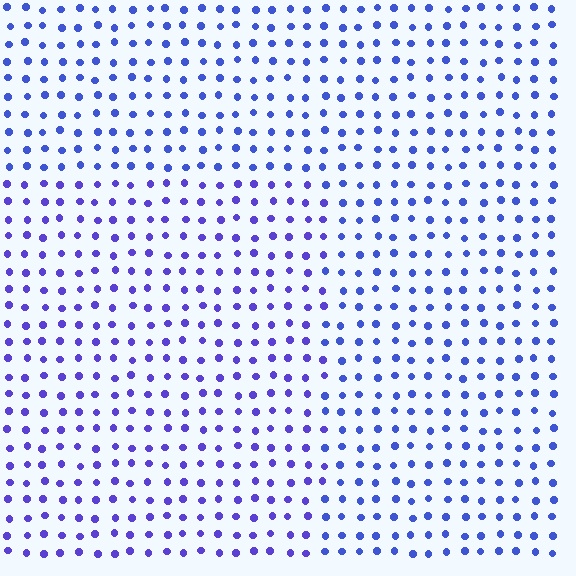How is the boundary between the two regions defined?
The boundary is defined purely by a slight shift in hue (about 20 degrees). Spacing, size, and orientation are identical on both sides.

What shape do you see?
I see a rectangle.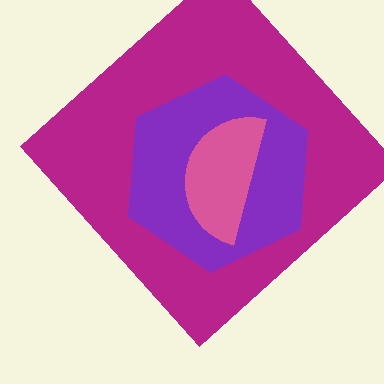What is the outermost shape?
The magenta diamond.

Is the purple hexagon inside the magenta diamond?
Yes.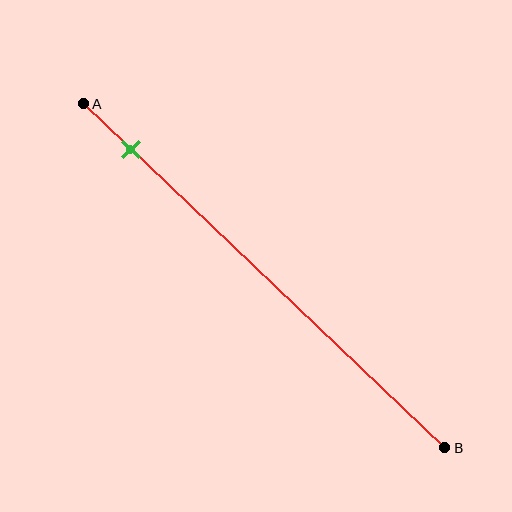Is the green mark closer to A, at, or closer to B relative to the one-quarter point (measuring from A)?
The green mark is closer to point A than the one-quarter point of segment AB.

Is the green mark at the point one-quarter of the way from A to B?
No, the mark is at about 15% from A, not at the 25% one-quarter point.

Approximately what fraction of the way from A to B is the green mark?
The green mark is approximately 15% of the way from A to B.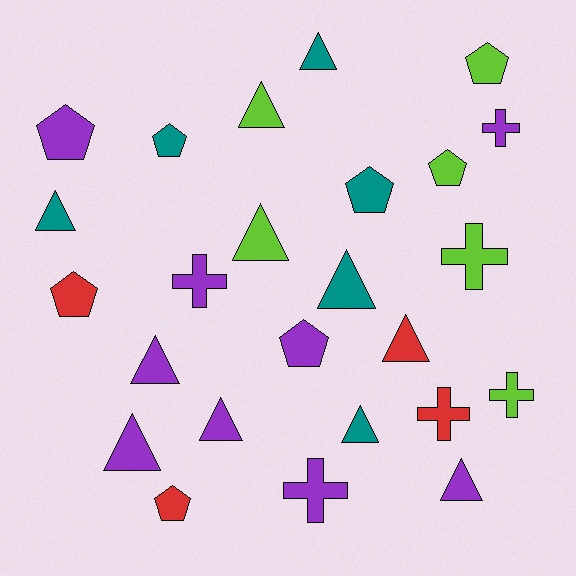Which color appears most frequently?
Purple, with 9 objects.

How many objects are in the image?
There are 25 objects.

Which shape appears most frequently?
Triangle, with 11 objects.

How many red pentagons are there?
There are 2 red pentagons.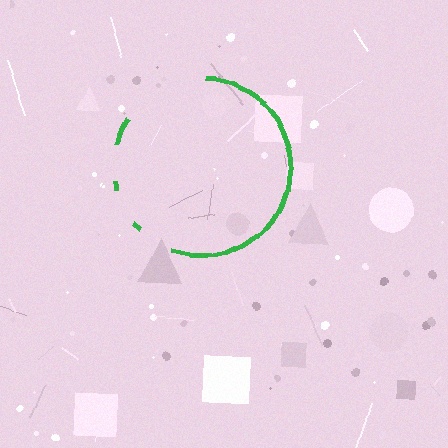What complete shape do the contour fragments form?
The contour fragments form a circle.